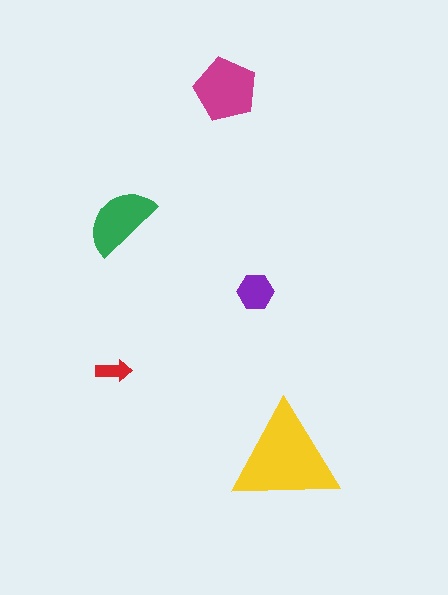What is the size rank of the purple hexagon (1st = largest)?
4th.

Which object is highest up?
The magenta pentagon is topmost.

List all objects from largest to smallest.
The yellow triangle, the magenta pentagon, the green semicircle, the purple hexagon, the red arrow.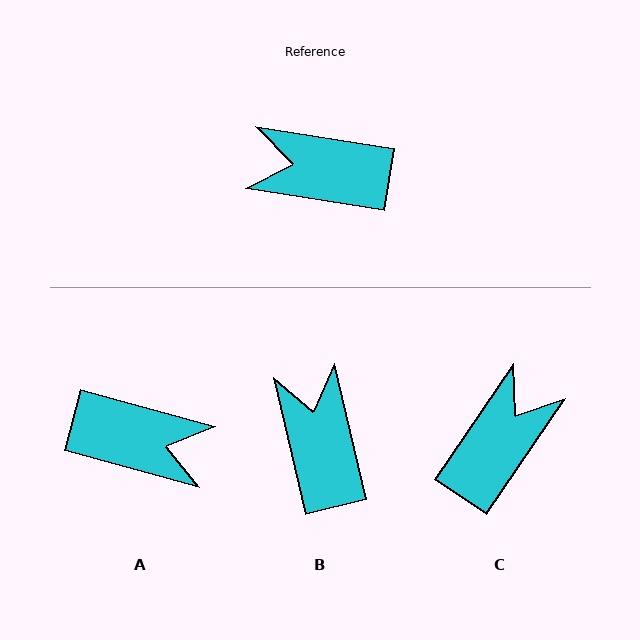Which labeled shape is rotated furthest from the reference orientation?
A, about 174 degrees away.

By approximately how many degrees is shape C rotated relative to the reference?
Approximately 115 degrees clockwise.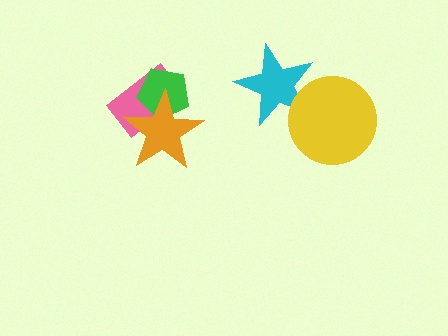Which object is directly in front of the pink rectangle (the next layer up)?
The green pentagon is directly in front of the pink rectangle.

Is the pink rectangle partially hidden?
Yes, it is partially covered by another shape.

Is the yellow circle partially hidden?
No, no other shape covers it.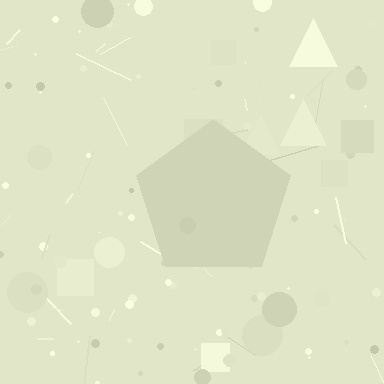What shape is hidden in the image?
A pentagon is hidden in the image.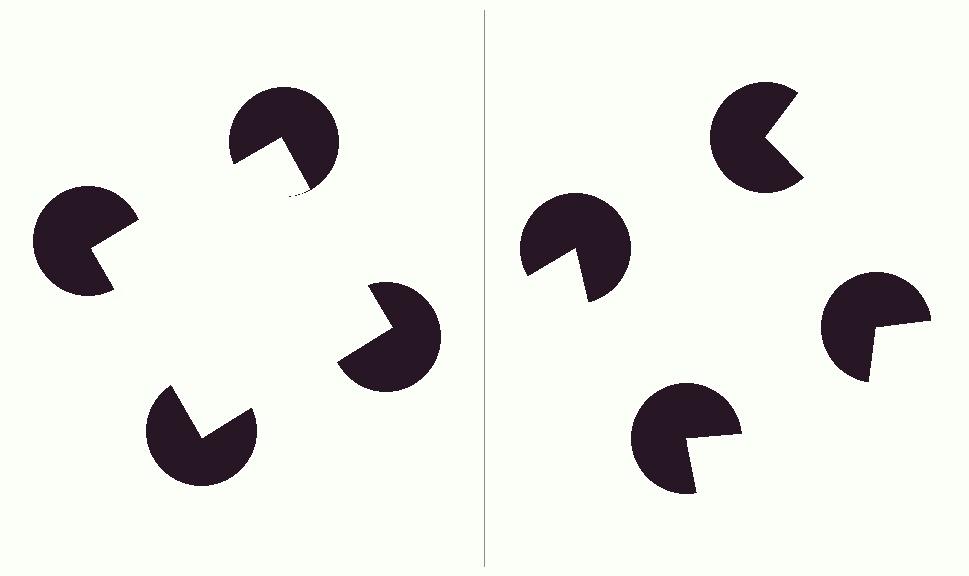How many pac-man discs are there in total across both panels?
8 — 4 on each side.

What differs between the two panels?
The pac-man discs are positioned identically on both sides; only the wedge orientations differ. On the left they align to a square; on the right they are misaligned.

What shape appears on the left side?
An illusory square.